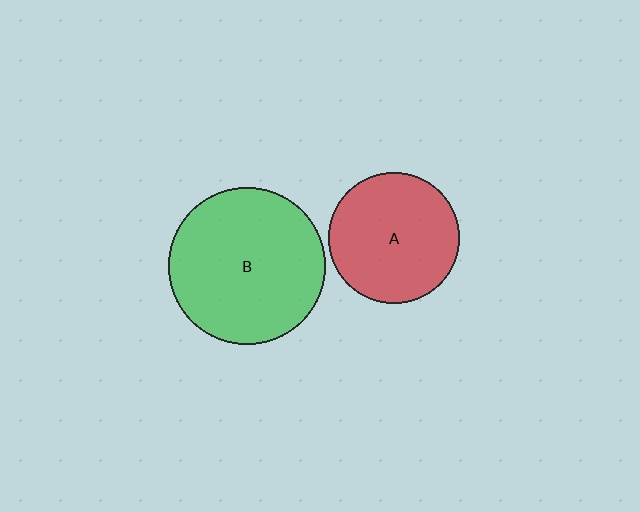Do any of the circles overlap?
No, none of the circles overlap.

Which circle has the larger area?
Circle B (green).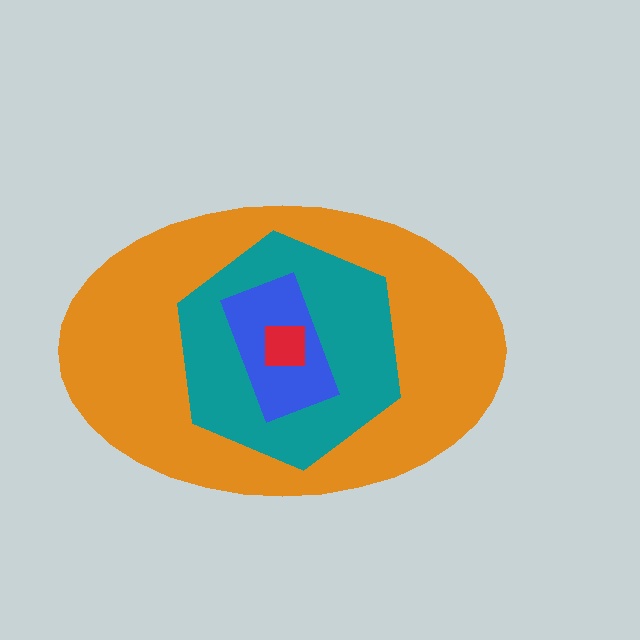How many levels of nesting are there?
4.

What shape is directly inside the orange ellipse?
The teal hexagon.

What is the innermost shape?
The red square.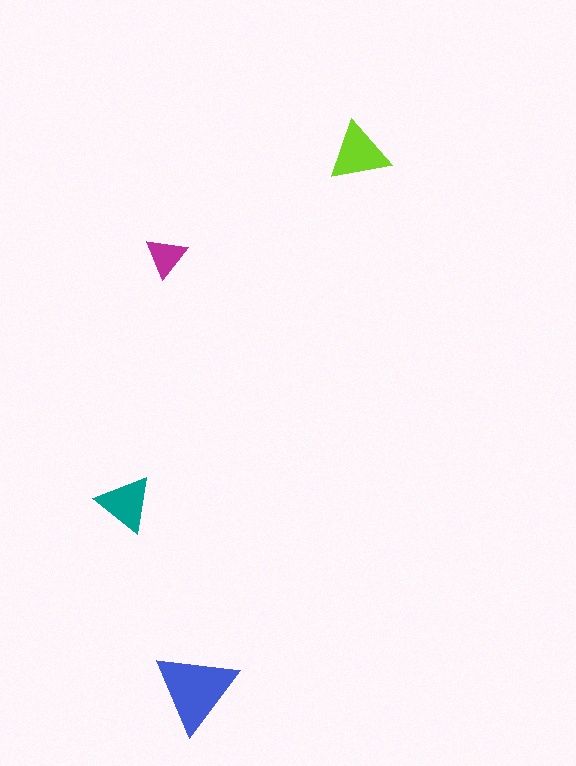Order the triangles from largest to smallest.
the blue one, the lime one, the teal one, the magenta one.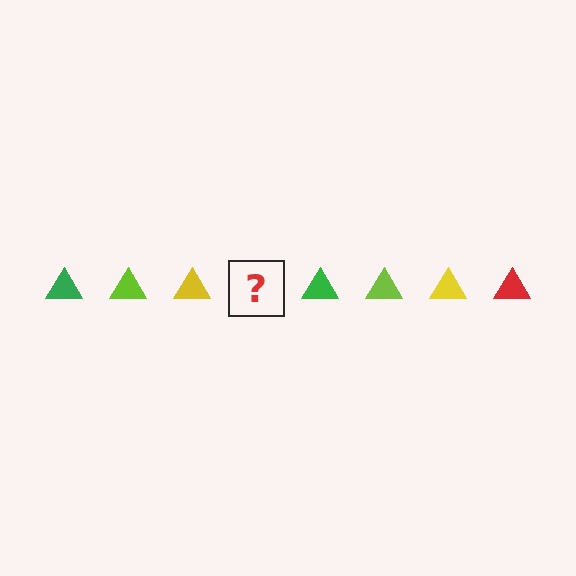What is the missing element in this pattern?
The missing element is a red triangle.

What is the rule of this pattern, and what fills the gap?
The rule is that the pattern cycles through green, lime, yellow, red triangles. The gap should be filled with a red triangle.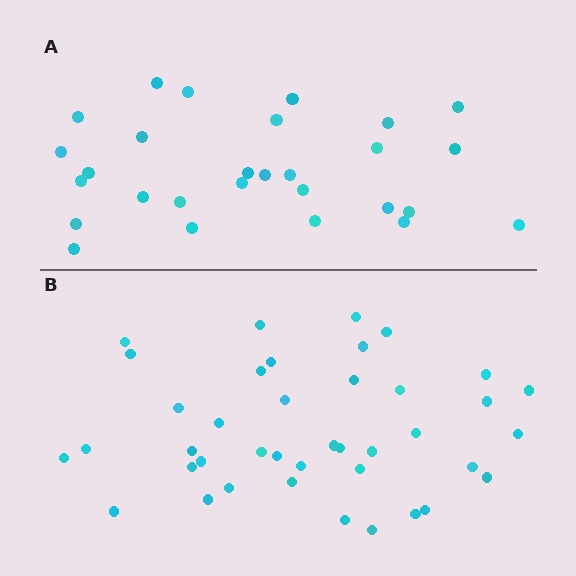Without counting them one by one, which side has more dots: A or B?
Region B (the bottom region) has more dots.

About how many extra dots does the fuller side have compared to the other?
Region B has roughly 12 or so more dots than region A.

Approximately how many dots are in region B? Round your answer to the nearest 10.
About 40 dots.